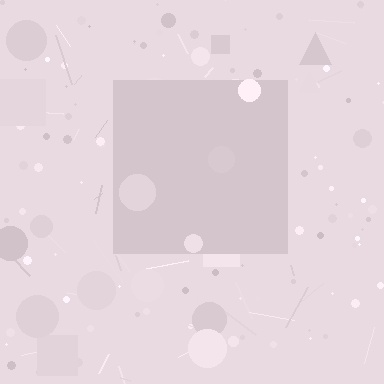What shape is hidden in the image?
A square is hidden in the image.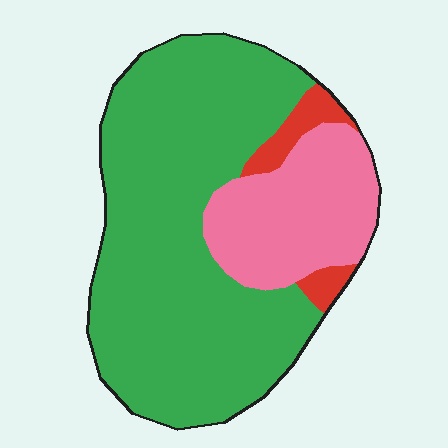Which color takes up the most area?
Green, at roughly 70%.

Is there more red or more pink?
Pink.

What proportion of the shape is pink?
Pink covers 23% of the shape.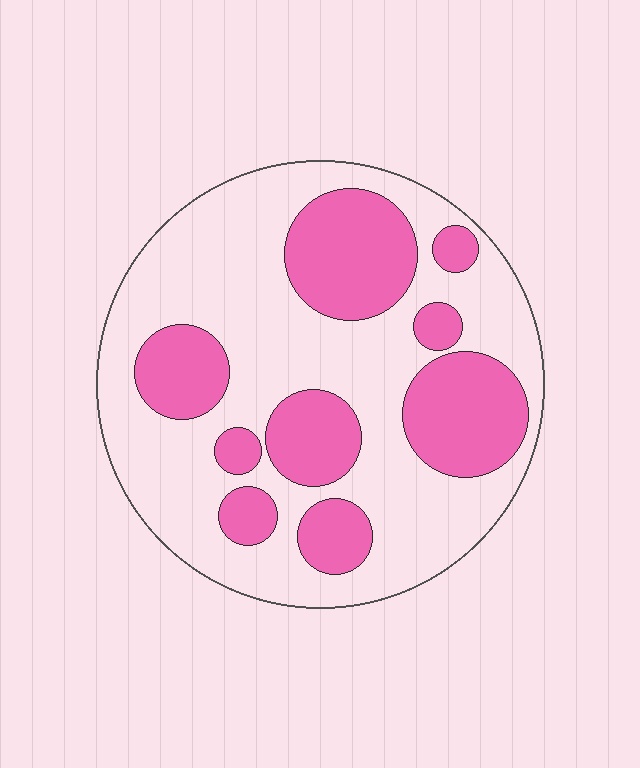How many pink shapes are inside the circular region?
9.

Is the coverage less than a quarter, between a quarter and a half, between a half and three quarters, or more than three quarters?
Between a quarter and a half.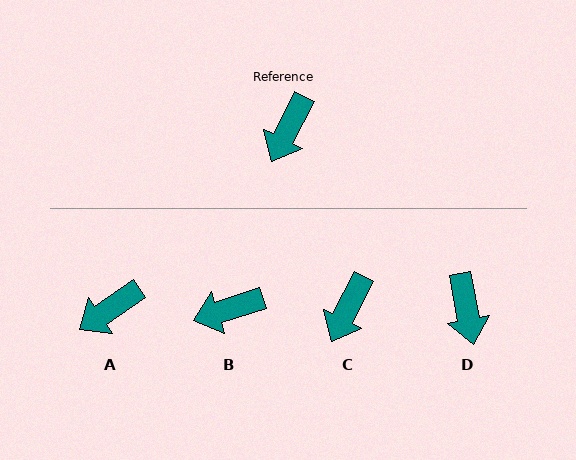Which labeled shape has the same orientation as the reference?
C.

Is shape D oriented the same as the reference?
No, it is off by about 37 degrees.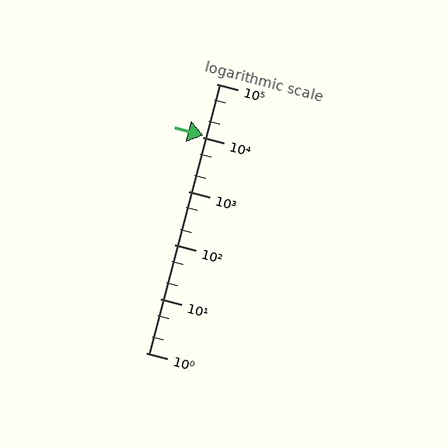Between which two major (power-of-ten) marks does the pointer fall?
The pointer is between 10000 and 100000.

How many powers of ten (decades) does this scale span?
The scale spans 5 decades, from 1 to 100000.